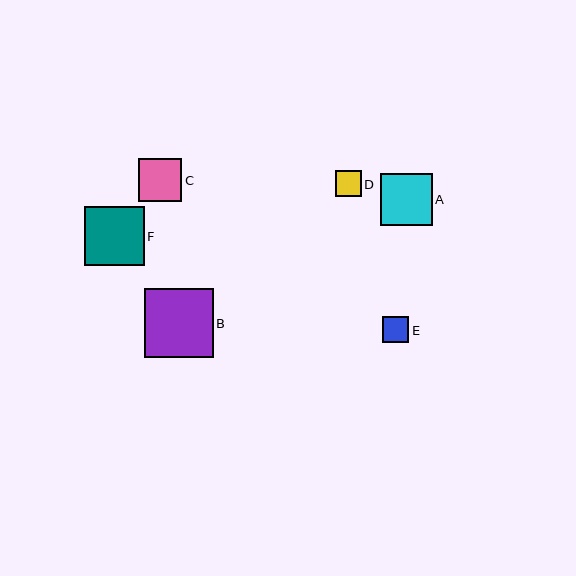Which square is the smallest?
Square D is the smallest with a size of approximately 26 pixels.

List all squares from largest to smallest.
From largest to smallest: B, F, A, C, E, D.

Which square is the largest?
Square B is the largest with a size of approximately 69 pixels.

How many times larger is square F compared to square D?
Square F is approximately 2.3 times the size of square D.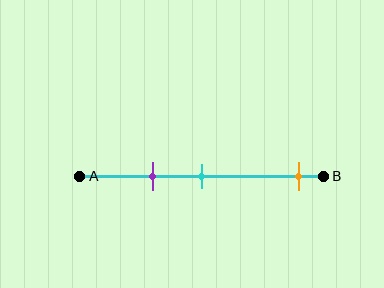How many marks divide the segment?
There are 3 marks dividing the segment.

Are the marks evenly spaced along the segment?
No, the marks are not evenly spaced.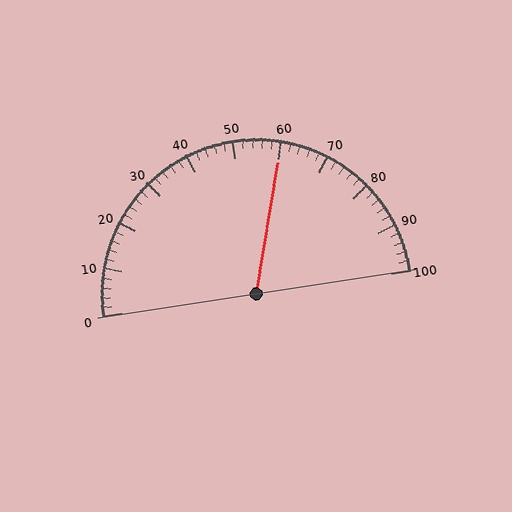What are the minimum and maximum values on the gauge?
The gauge ranges from 0 to 100.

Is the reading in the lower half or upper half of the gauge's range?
The reading is in the upper half of the range (0 to 100).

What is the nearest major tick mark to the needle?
The nearest major tick mark is 60.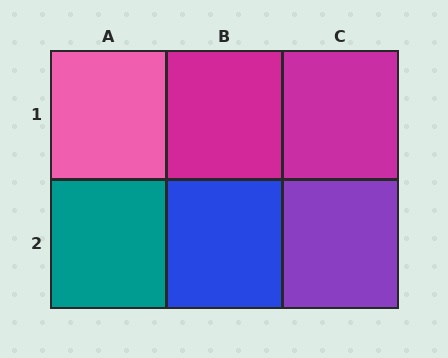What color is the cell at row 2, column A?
Teal.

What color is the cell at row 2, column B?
Blue.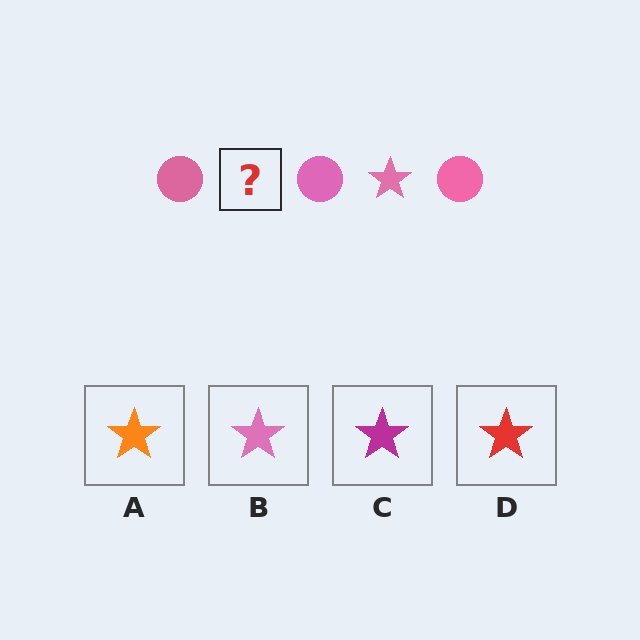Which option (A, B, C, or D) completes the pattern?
B.